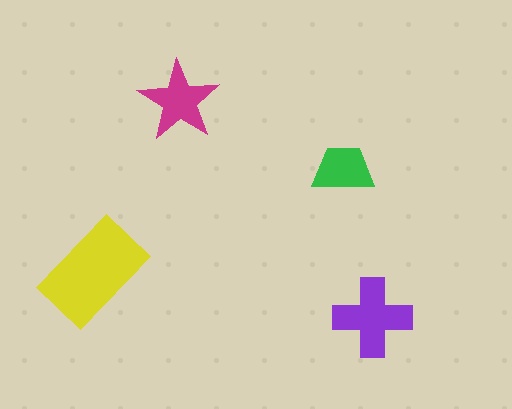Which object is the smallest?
The green trapezoid.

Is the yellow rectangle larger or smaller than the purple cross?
Larger.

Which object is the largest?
The yellow rectangle.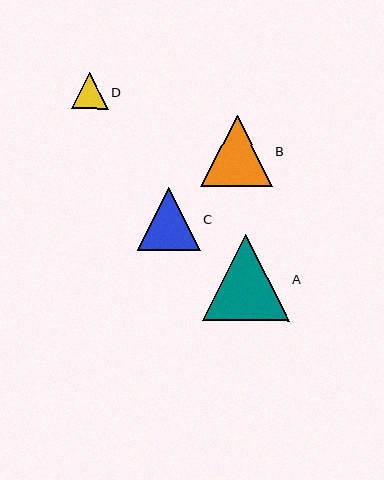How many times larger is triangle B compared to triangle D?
Triangle B is approximately 2.0 times the size of triangle D.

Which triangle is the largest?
Triangle A is the largest with a size of approximately 86 pixels.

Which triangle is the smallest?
Triangle D is the smallest with a size of approximately 36 pixels.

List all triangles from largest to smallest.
From largest to smallest: A, B, C, D.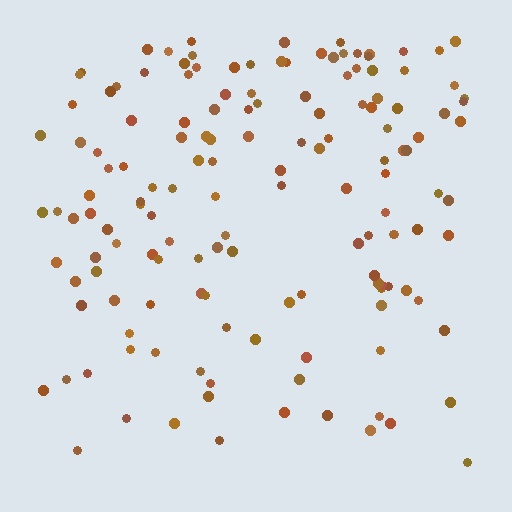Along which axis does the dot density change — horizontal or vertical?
Vertical.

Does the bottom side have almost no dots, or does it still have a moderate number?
Still a moderate number, just noticeably fewer than the top.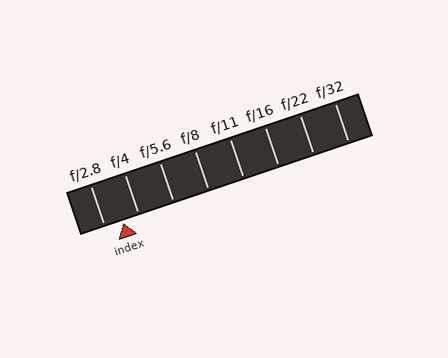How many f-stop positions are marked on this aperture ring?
There are 8 f-stop positions marked.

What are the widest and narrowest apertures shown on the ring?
The widest aperture shown is f/2.8 and the narrowest is f/32.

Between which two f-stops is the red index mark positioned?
The index mark is between f/2.8 and f/4.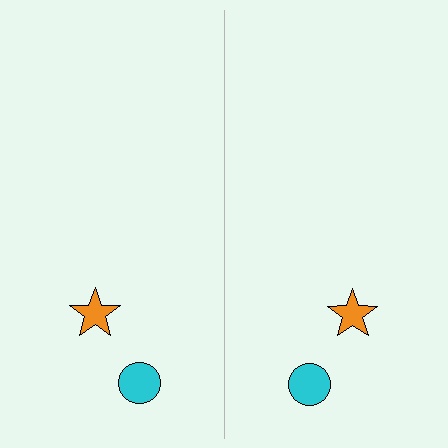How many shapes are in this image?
There are 4 shapes in this image.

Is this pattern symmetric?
Yes, this pattern has bilateral (reflection) symmetry.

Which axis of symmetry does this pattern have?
The pattern has a vertical axis of symmetry running through the center of the image.